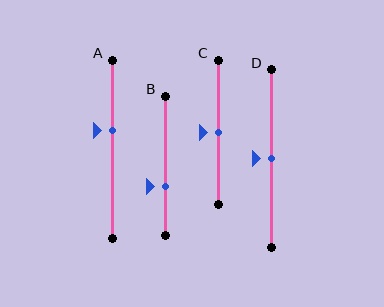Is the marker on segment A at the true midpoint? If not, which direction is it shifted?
No, the marker on segment A is shifted upward by about 10% of the segment length.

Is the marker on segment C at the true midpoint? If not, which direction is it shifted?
Yes, the marker on segment C is at the true midpoint.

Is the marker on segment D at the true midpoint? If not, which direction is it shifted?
Yes, the marker on segment D is at the true midpoint.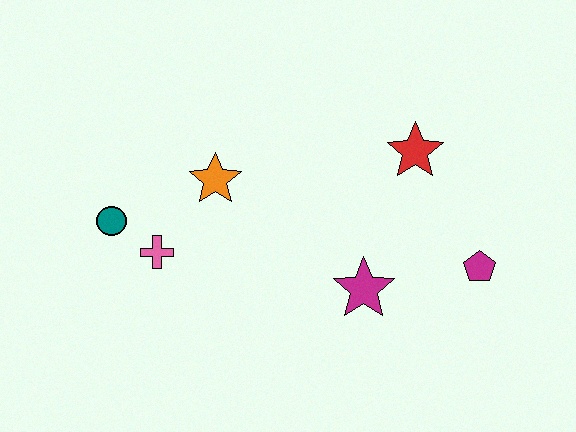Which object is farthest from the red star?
The teal circle is farthest from the red star.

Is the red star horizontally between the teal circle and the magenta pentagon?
Yes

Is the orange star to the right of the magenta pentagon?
No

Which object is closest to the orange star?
The pink cross is closest to the orange star.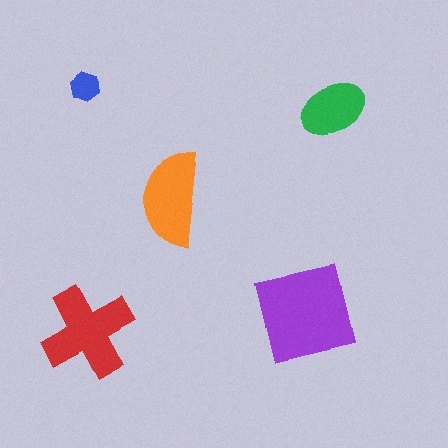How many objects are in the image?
There are 5 objects in the image.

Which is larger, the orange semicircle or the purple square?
The purple square.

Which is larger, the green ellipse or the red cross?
The red cross.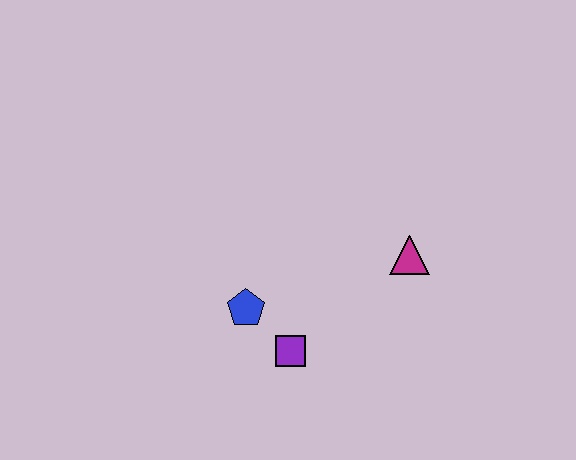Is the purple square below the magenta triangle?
Yes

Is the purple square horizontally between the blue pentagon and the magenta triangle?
Yes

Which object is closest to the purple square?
The blue pentagon is closest to the purple square.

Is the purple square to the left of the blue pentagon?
No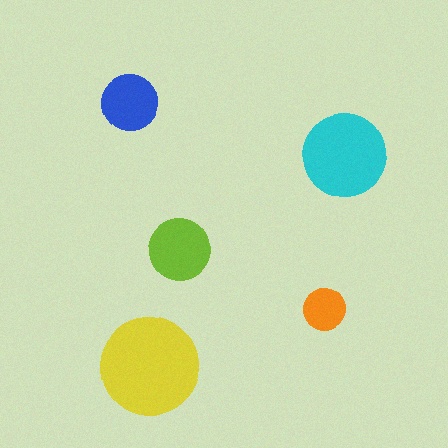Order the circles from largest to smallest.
the yellow one, the cyan one, the lime one, the blue one, the orange one.